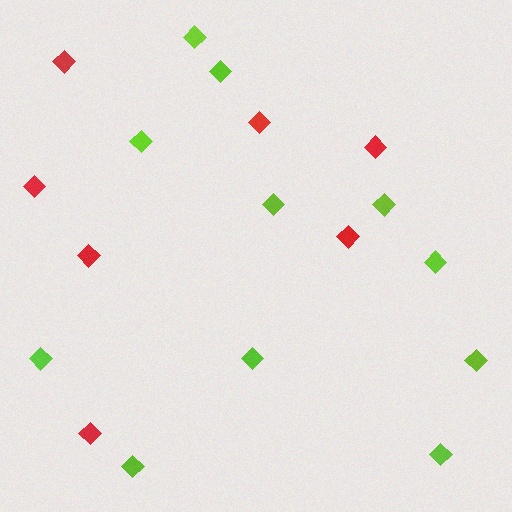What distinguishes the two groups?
There are 2 groups: one group of red diamonds (7) and one group of lime diamonds (11).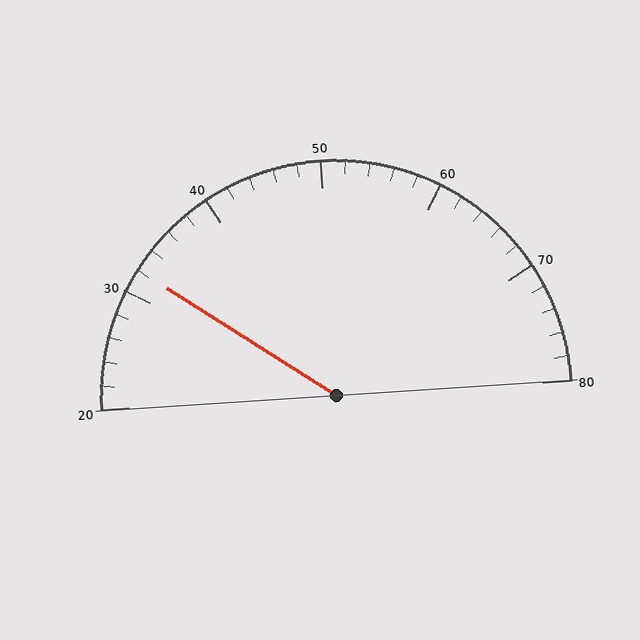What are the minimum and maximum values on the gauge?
The gauge ranges from 20 to 80.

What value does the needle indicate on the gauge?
The needle indicates approximately 32.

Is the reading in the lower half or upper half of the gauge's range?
The reading is in the lower half of the range (20 to 80).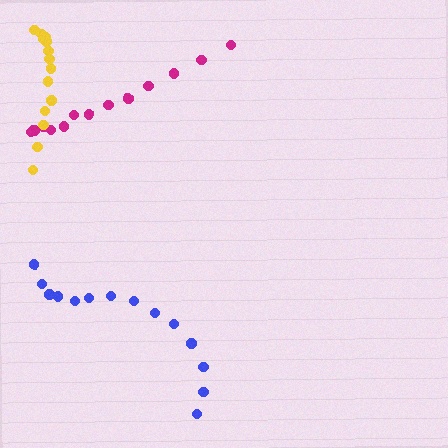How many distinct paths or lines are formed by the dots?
There are 3 distinct paths.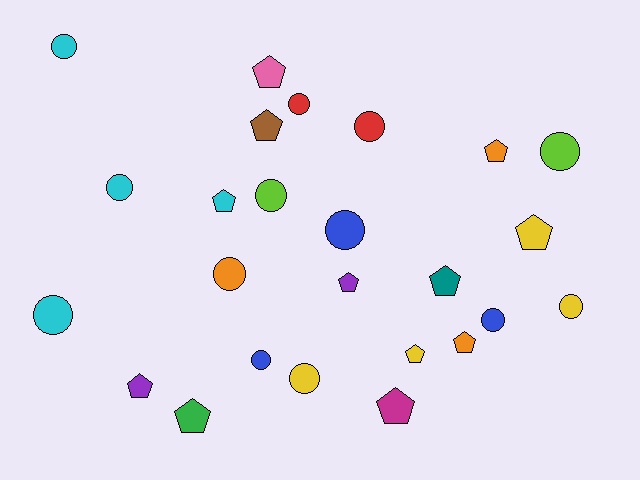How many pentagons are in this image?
There are 12 pentagons.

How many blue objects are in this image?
There are 3 blue objects.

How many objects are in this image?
There are 25 objects.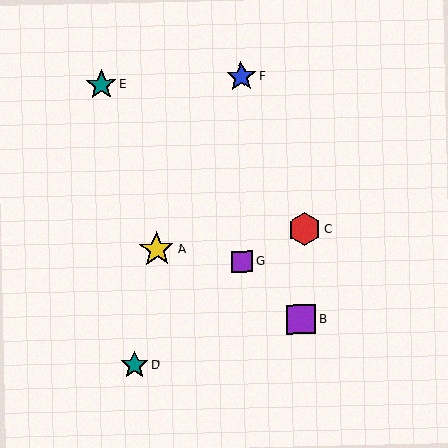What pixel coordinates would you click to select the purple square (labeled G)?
Click at (242, 262) to select the purple square G.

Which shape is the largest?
The yellow star (labeled A) is the largest.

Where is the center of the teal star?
The center of the teal star is at (134, 365).